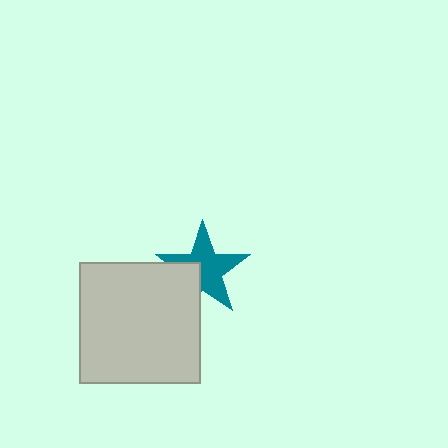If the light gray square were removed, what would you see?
You would see the complete teal star.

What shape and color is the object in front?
The object in front is a light gray square.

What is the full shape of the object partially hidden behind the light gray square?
The partially hidden object is a teal star.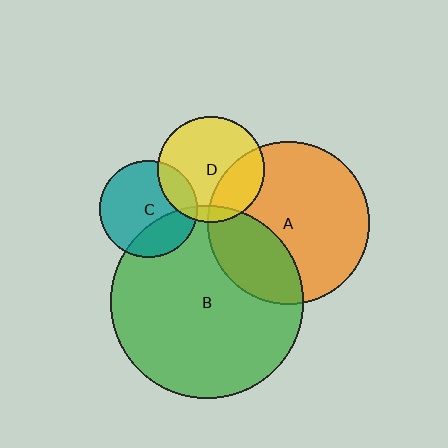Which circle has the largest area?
Circle B (green).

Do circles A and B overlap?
Yes.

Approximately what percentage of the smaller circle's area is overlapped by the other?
Approximately 30%.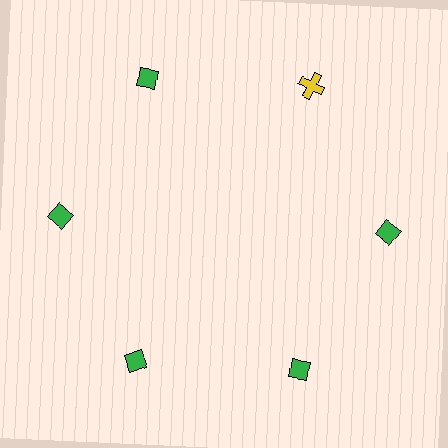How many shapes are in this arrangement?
There are 6 shapes arranged in a ring pattern.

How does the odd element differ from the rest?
It differs in both color (yellow instead of green) and shape (cross instead of diamond).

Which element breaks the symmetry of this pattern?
The yellow cross at roughly the 1 o'clock position breaks the symmetry. All other shapes are green diamonds.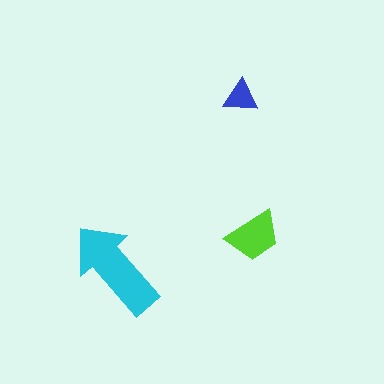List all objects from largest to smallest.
The cyan arrow, the lime trapezoid, the blue triangle.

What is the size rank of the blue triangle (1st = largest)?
3rd.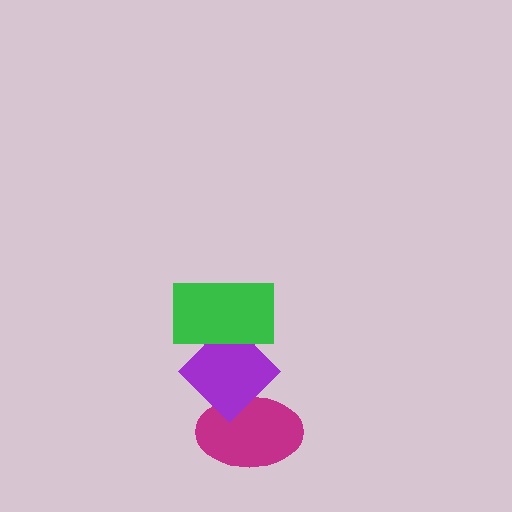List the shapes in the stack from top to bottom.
From top to bottom: the green rectangle, the purple diamond, the magenta ellipse.